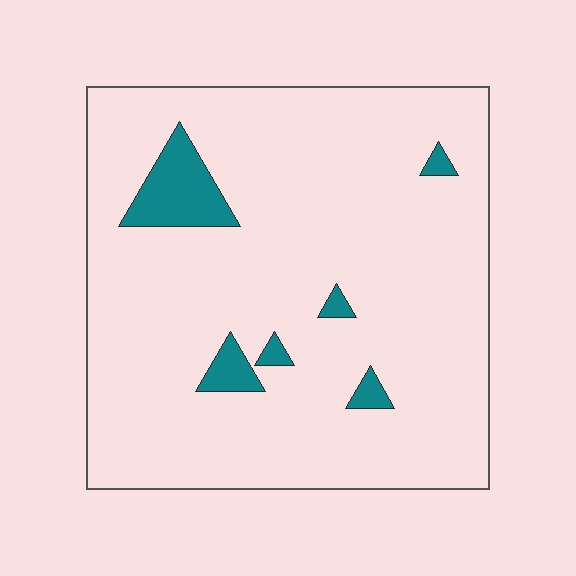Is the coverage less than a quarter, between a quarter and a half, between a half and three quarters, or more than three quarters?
Less than a quarter.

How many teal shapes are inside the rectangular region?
6.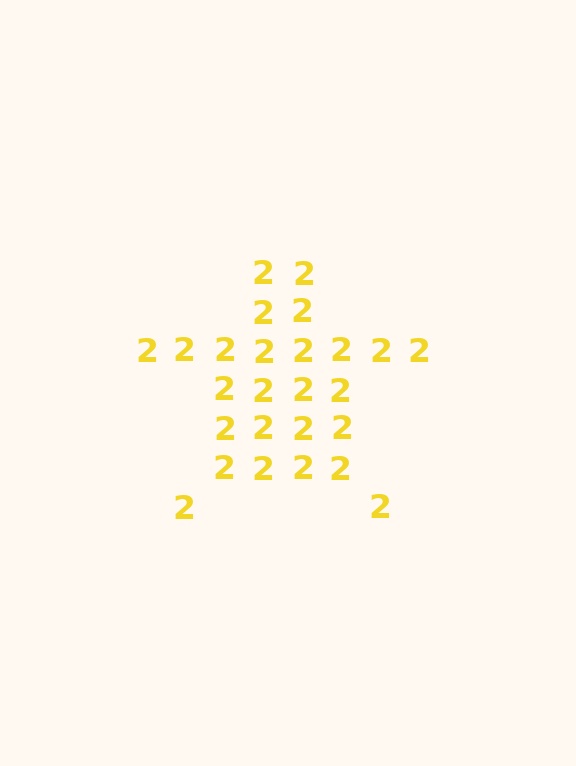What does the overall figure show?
The overall figure shows a star.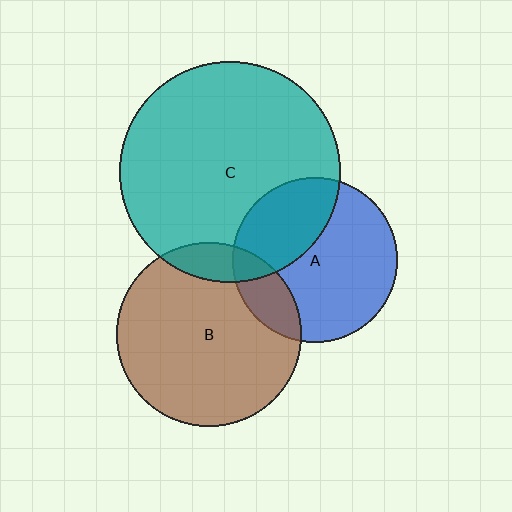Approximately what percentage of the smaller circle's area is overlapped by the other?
Approximately 35%.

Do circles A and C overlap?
Yes.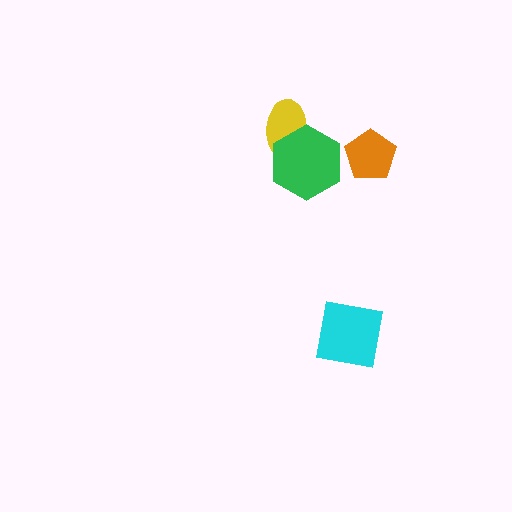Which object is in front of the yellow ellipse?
The green hexagon is in front of the yellow ellipse.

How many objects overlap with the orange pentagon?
0 objects overlap with the orange pentagon.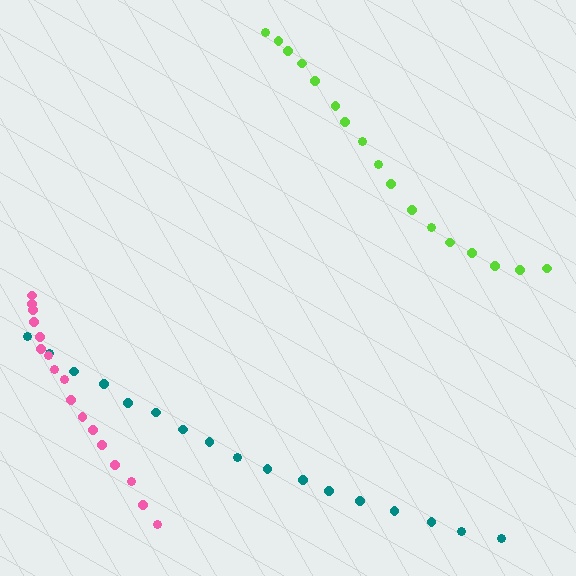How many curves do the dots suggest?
There are 3 distinct paths.